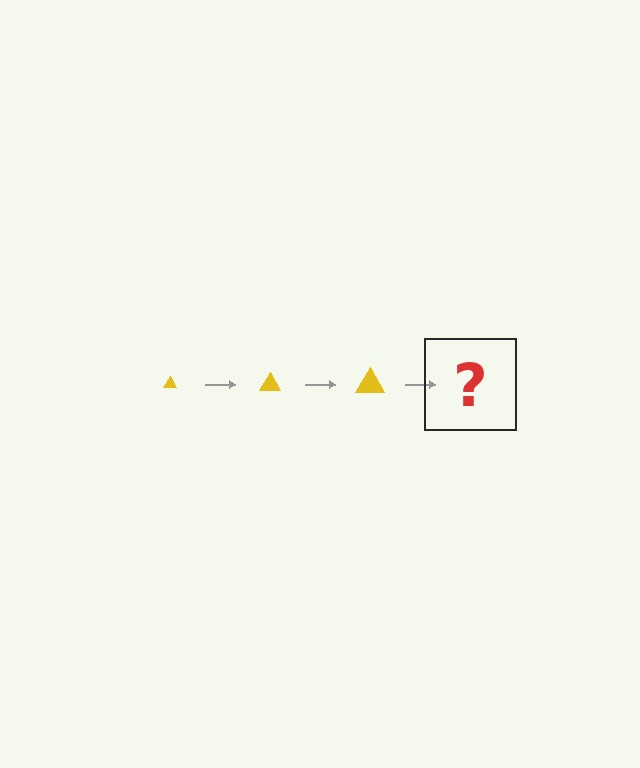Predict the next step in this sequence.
The next step is a yellow triangle, larger than the previous one.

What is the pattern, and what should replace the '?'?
The pattern is that the triangle gets progressively larger each step. The '?' should be a yellow triangle, larger than the previous one.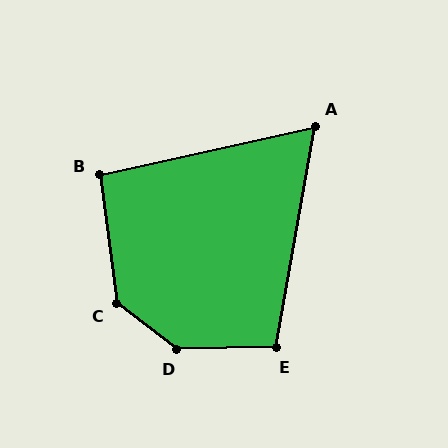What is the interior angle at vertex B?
Approximately 95 degrees (obtuse).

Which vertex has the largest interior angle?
D, at approximately 142 degrees.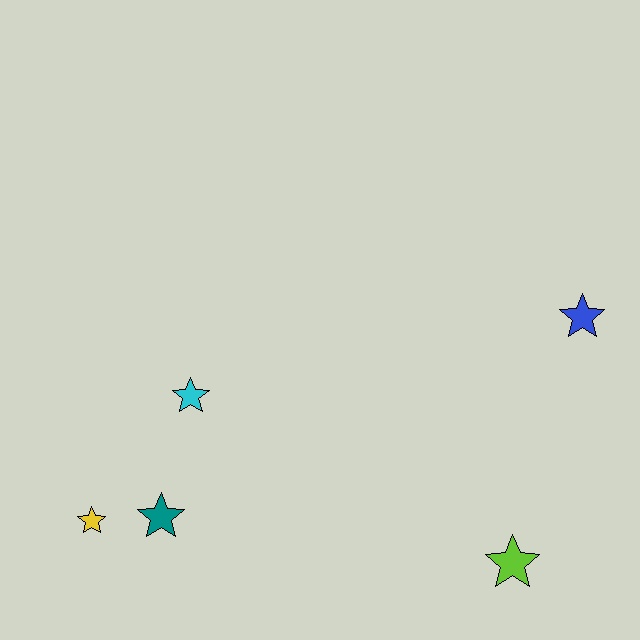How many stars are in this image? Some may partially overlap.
There are 5 stars.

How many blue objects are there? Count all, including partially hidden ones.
There is 1 blue object.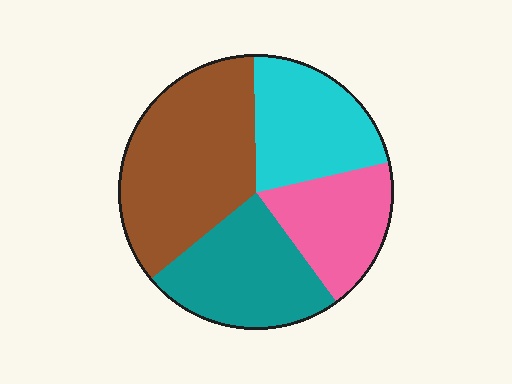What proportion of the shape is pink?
Pink takes up between a sixth and a third of the shape.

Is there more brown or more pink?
Brown.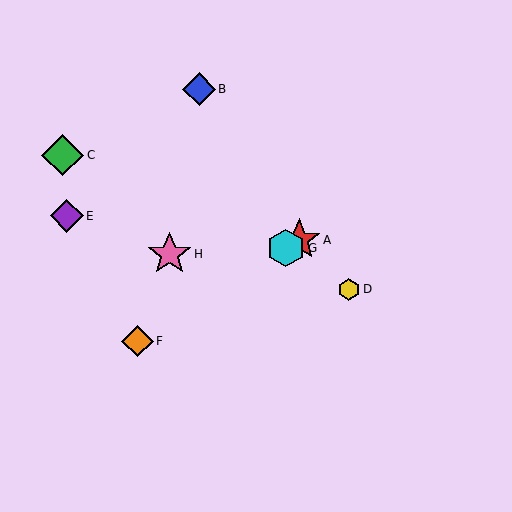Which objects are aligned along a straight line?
Objects A, F, G are aligned along a straight line.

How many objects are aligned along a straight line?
3 objects (A, F, G) are aligned along a straight line.